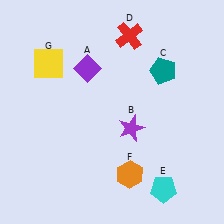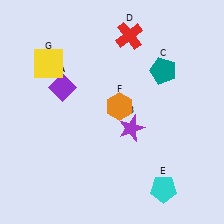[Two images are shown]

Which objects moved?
The objects that moved are: the purple diamond (A), the orange hexagon (F).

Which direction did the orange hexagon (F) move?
The orange hexagon (F) moved up.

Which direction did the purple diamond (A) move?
The purple diamond (A) moved left.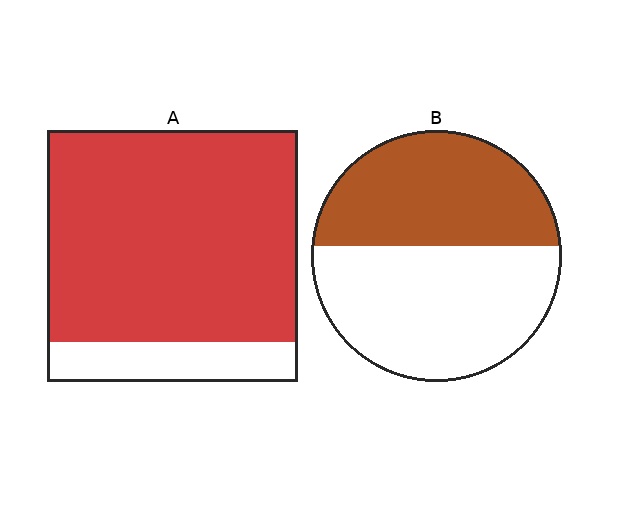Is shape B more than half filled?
No.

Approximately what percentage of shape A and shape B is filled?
A is approximately 85% and B is approximately 45%.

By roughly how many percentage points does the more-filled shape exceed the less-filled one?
By roughly 40 percentage points (A over B).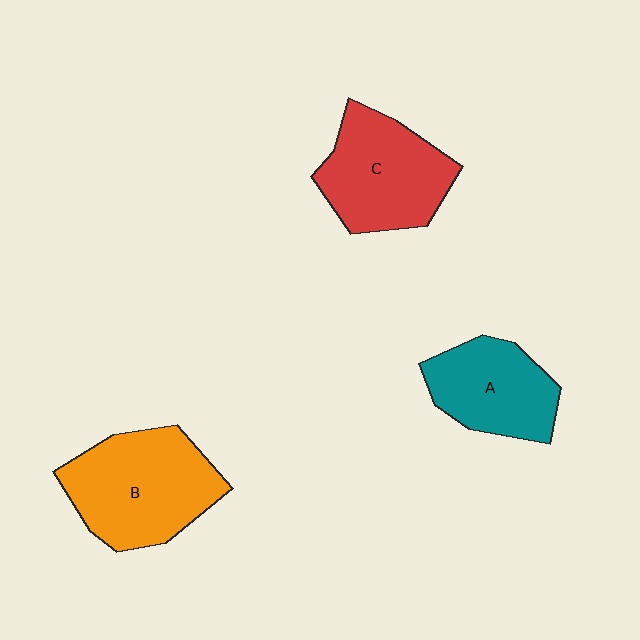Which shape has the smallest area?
Shape A (teal).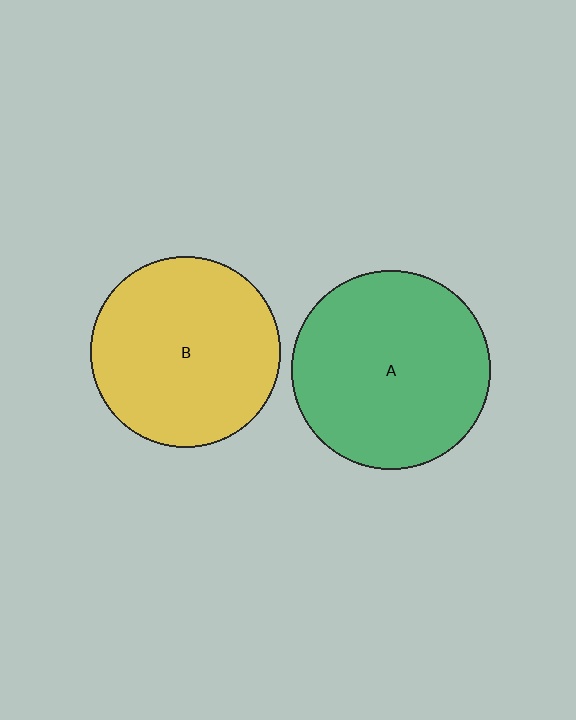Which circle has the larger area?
Circle A (green).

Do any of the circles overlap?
No, none of the circles overlap.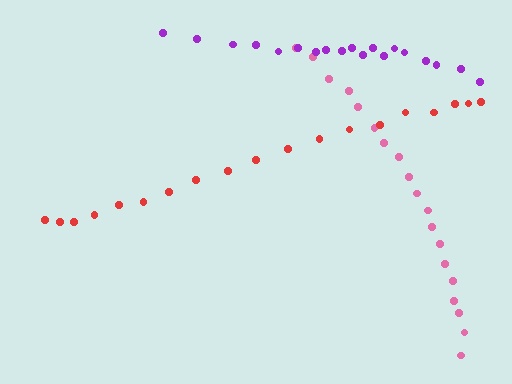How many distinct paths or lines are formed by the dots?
There are 3 distinct paths.